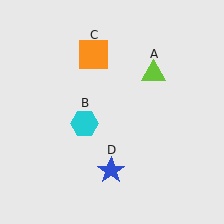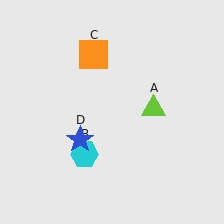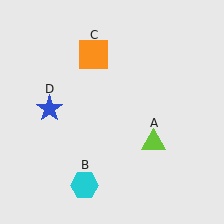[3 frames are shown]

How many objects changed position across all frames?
3 objects changed position: lime triangle (object A), cyan hexagon (object B), blue star (object D).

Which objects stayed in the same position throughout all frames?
Orange square (object C) remained stationary.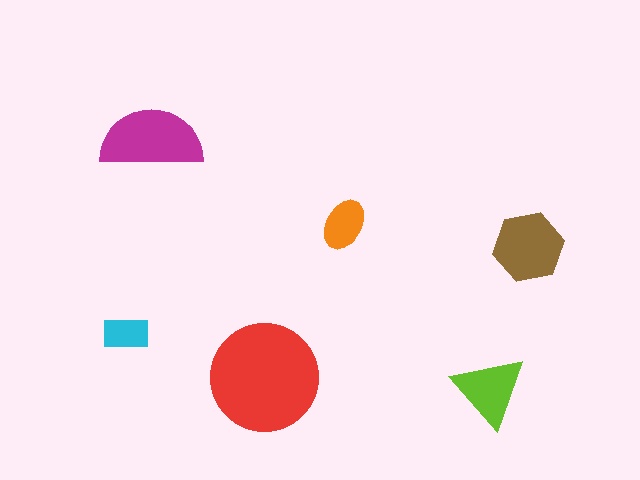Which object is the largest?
The red circle.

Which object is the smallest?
The cyan rectangle.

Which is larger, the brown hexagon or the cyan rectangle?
The brown hexagon.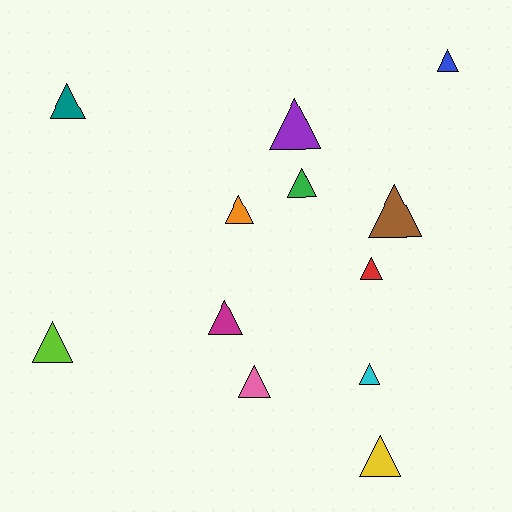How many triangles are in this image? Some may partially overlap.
There are 12 triangles.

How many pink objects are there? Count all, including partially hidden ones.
There is 1 pink object.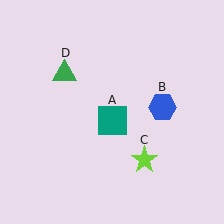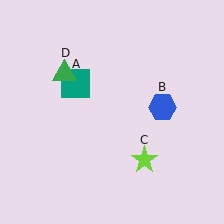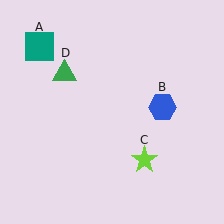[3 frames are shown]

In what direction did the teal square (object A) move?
The teal square (object A) moved up and to the left.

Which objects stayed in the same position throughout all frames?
Blue hexagon (object B) and lime star (object C) and green triangle (object D) remained stationary.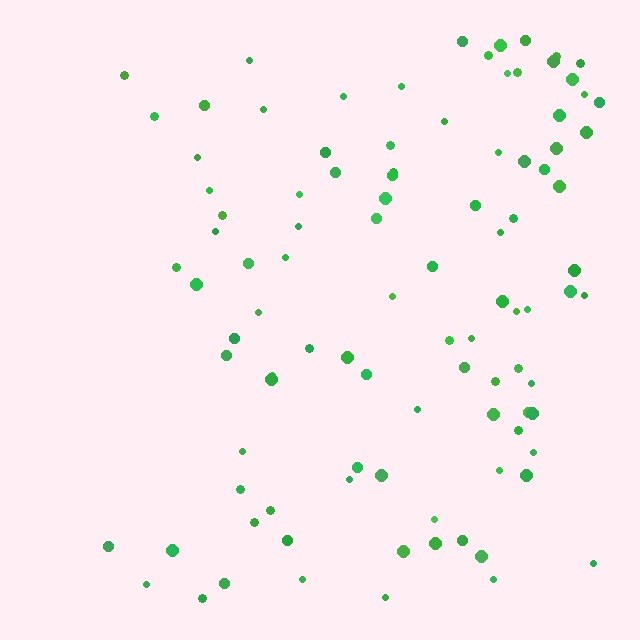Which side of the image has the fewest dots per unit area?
The left.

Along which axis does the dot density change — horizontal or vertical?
Horizontal.